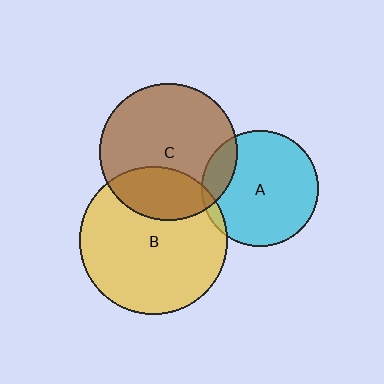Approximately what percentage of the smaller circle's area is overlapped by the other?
Approximately 25%.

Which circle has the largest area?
Circle B (yellow).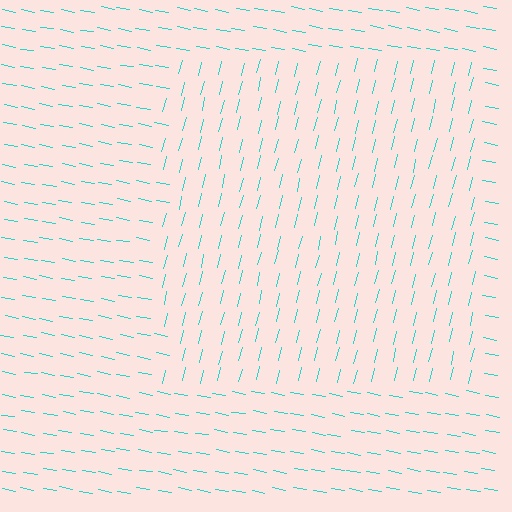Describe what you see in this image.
The image is filled with small cyan line segments. A rectangle region in the image has lines oriented differently from the surrounding lines, creating a visible texture boundary.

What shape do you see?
I see a rectangle.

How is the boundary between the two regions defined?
The boundary is defined purely by a change in line orientation (approximately 87 degrees difference). All lines are the same color and thickness.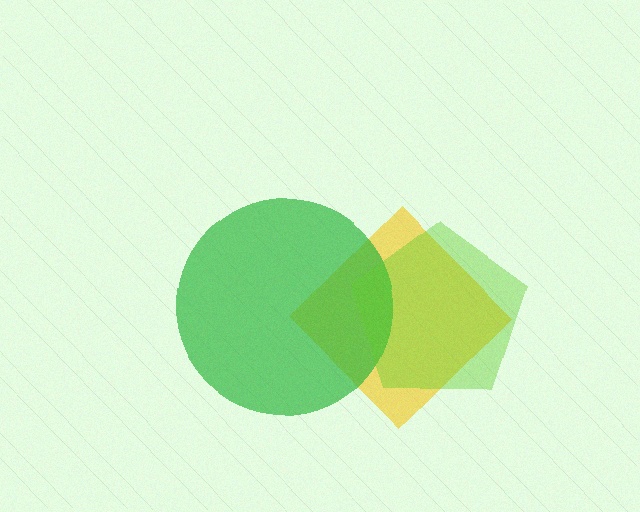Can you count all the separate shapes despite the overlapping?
Yes, there are 3 separate shapes.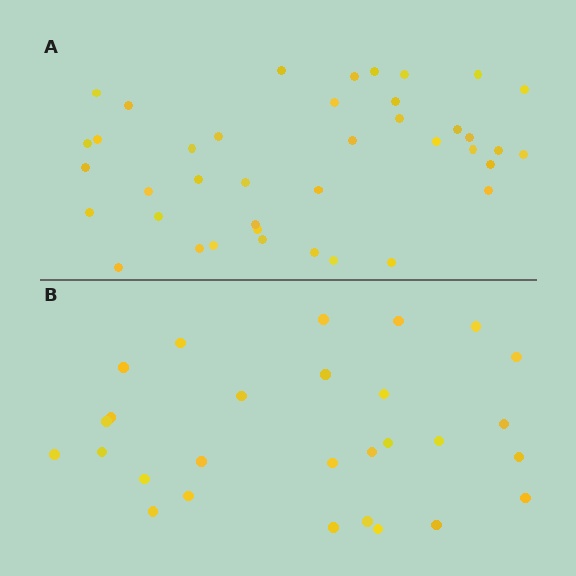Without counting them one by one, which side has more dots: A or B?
Region A (the top region) has more dots.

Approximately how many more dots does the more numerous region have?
Region A has roughly 12 or so more dots than region B.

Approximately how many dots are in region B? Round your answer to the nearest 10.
About 30 dots. (The exact count is 28, which rounds to 30.)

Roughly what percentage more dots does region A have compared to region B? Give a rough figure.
About 45% more.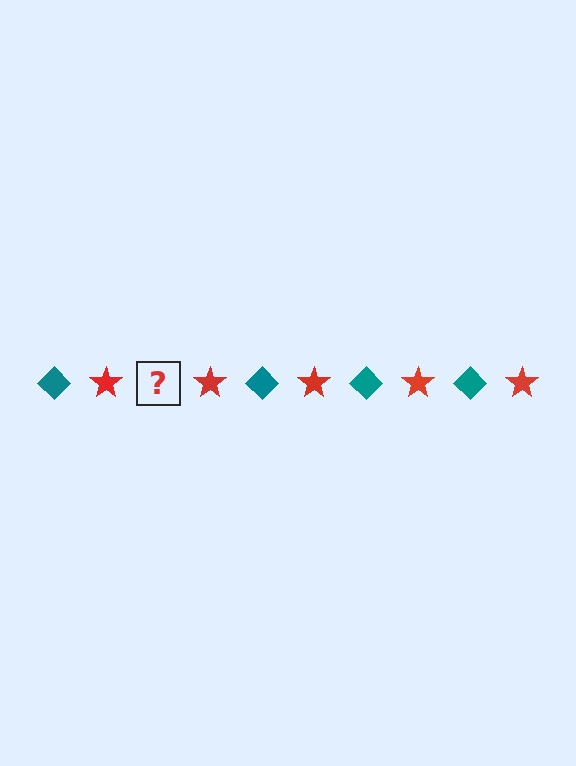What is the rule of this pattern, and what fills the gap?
The rule is that the pattern alternates between teal diamond and red star. The gap should be filled with a teal diamond.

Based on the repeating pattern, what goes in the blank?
The blank should be a teal diamond.